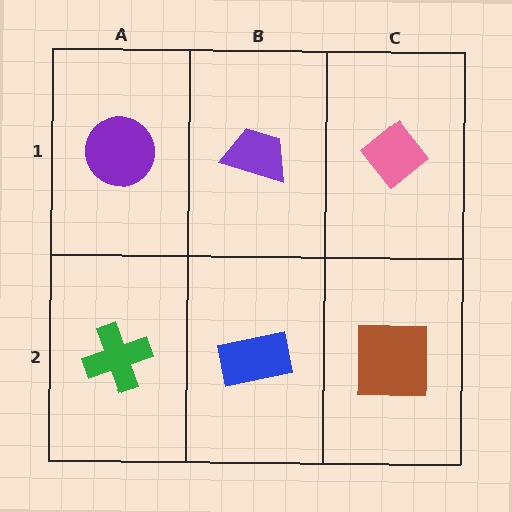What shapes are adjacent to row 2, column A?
A purple circle (row 1, column A), a blue rectangle (row 2, column B).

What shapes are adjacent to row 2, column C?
A pink diamond (row 1, column C), a blue rectangle (row 2, column B).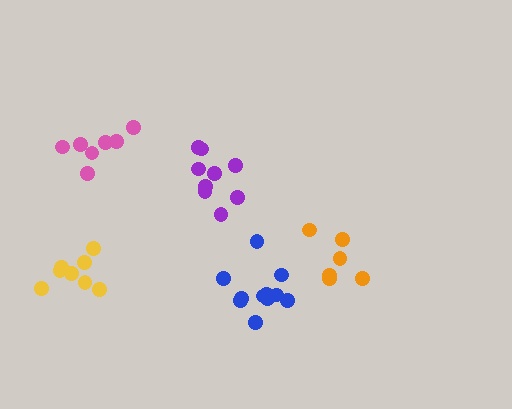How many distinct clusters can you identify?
There are 5 distinct clusters.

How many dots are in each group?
Group 1: 8 dots, Group 2: 9 dots, Group 3: 7 dots, Group 4: 11 dots, Group 5: 6 dots (41 total).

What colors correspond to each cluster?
The clusters are colored: yellow, purple, pink, blue, orange.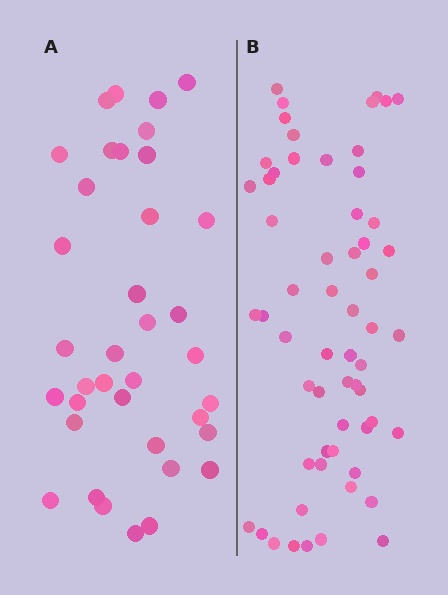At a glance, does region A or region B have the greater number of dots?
Region B (the right region) has more dots.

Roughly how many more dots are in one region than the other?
Region B has approximately 20 more dots than region A.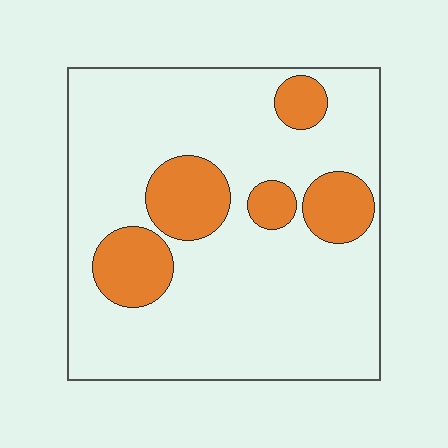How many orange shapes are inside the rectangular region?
5.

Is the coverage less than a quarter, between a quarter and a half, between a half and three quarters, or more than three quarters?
Less than a quarter.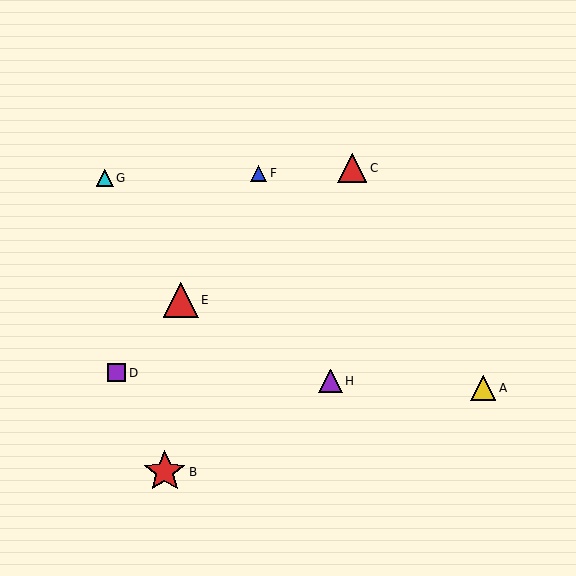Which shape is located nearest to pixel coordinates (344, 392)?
The purple triangle (labeled H) at (330, 381) is nearest to that location.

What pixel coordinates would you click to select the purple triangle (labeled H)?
Click at (330, 381) to select the purple triangle H.